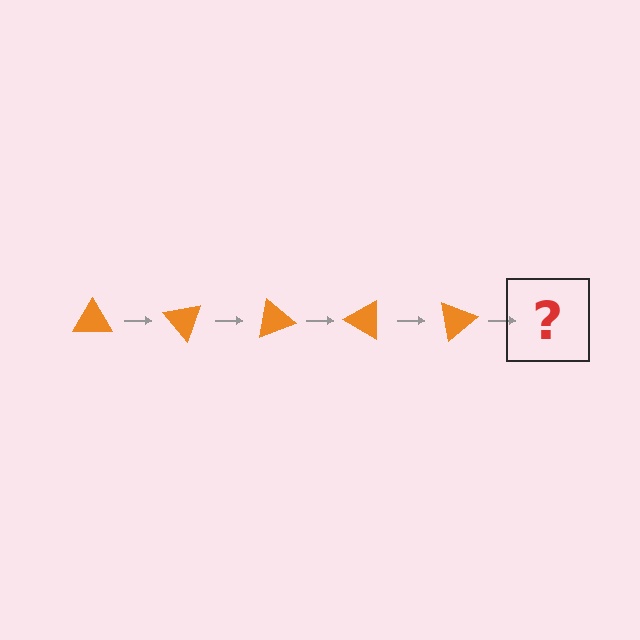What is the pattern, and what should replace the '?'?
The pattern is that the triangle rotates 50 degrees each step. The '?' should be an orange triangle rotated 250 degrees.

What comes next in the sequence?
The next element should be an orange triangle rotated 250 degrees.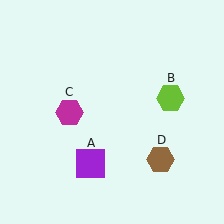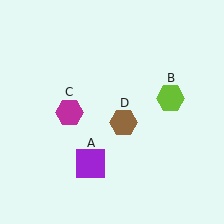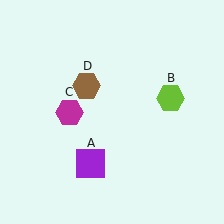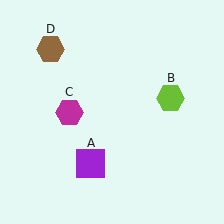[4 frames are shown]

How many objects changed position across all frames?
1 object changed position: brown hexagon (object D).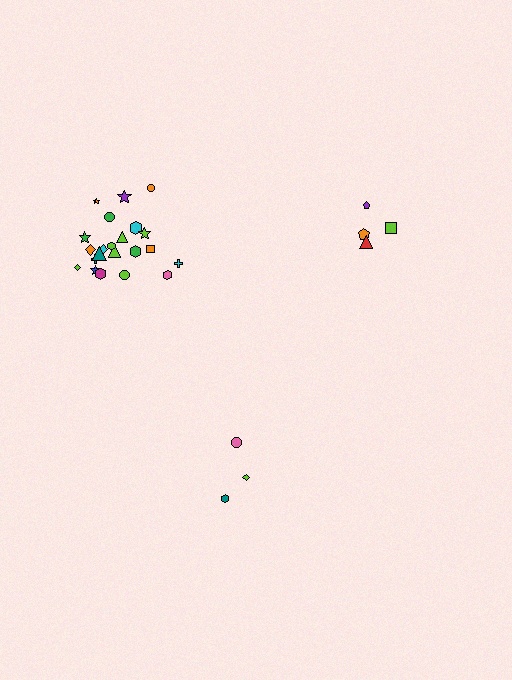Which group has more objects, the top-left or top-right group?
The top-left group.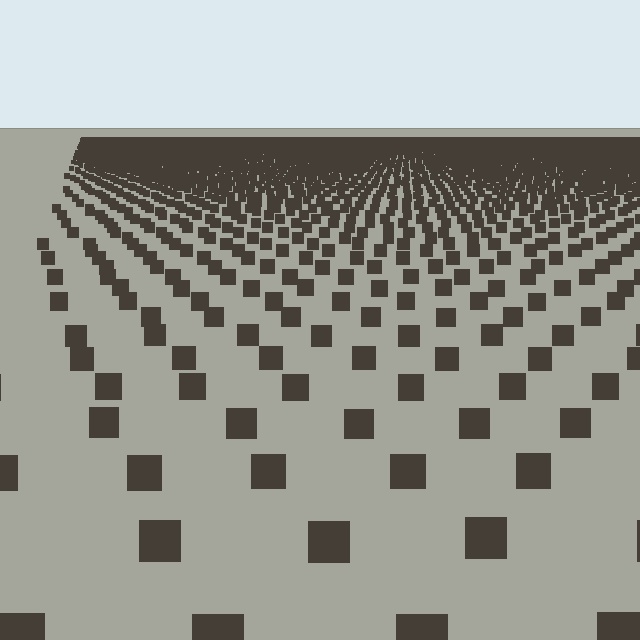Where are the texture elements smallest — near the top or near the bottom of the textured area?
Near the top.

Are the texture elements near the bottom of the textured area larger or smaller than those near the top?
Larger. Near the bottom, elements are closer to the viewer and appear at a bigger on-screen size.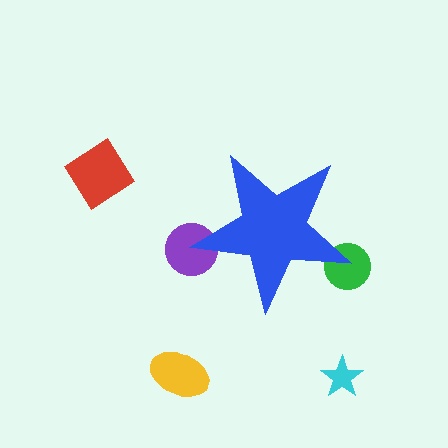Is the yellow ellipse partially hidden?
No, the yellow ellipse is fully visible.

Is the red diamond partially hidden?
No, the red diamond is fully visible.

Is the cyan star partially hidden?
No, the cyan star is fully visible.